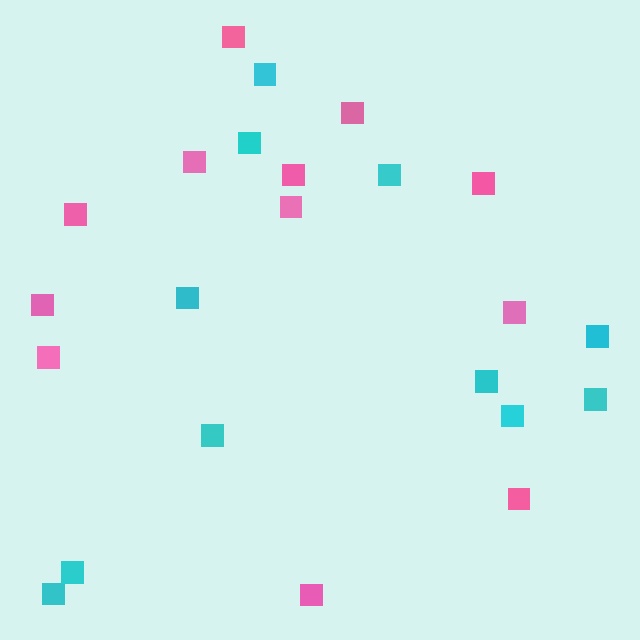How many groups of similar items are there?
There are 2 groups: one group of cyan squares (11) and one group of pink squares (12).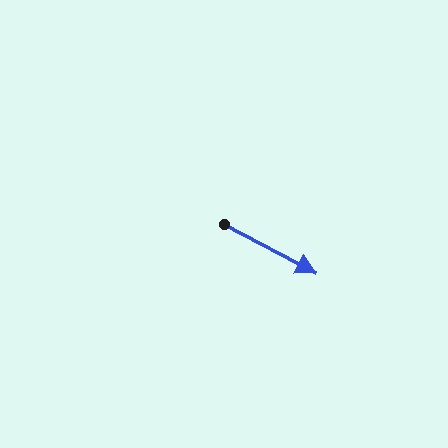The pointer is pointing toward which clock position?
Roughly 4 o'clock.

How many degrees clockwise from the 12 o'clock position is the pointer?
Approximately 118 degrees.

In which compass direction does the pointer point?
Southeast.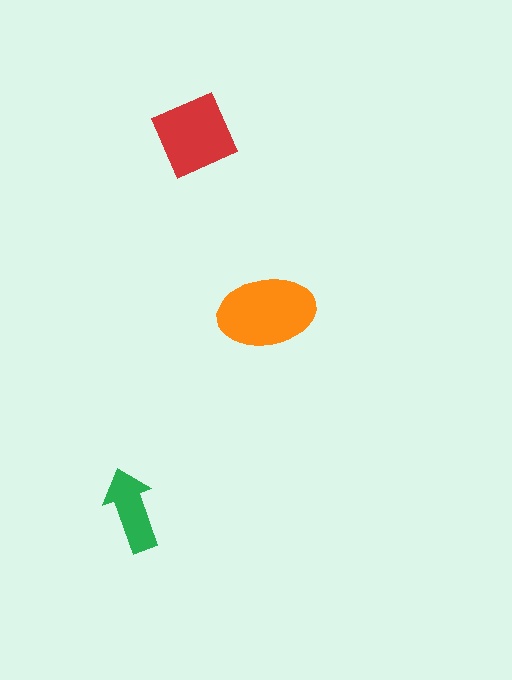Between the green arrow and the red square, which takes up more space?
The red square.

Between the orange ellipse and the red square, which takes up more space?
The orange ellipse.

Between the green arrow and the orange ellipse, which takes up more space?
The orange ellipse.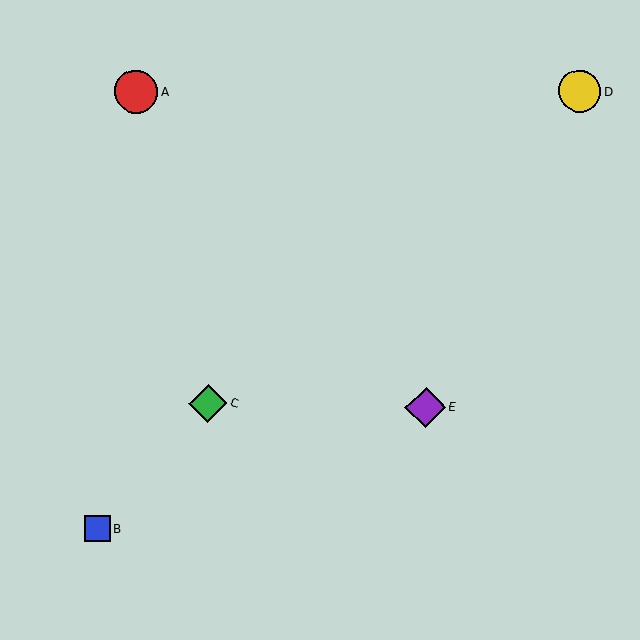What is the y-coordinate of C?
Object C is at y≈403.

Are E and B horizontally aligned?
No, E is at y≈407 and B is at y≈529.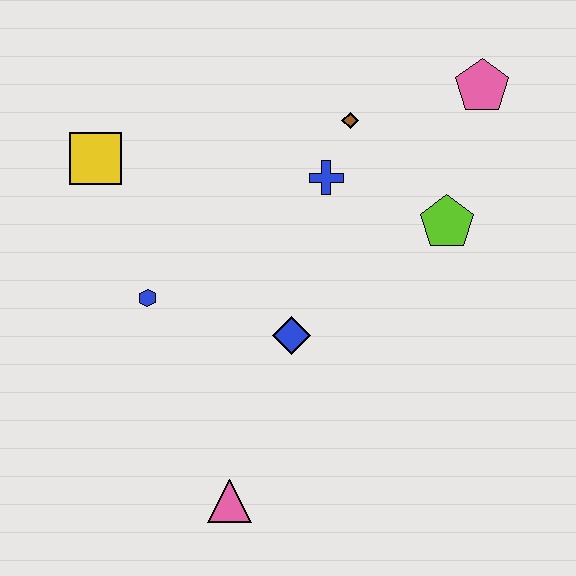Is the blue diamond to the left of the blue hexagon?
No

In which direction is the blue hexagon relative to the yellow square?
The blue hexagon is below the yellow square.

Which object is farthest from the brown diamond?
The pink triangle is farthest from the brown diamond.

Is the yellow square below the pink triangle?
No